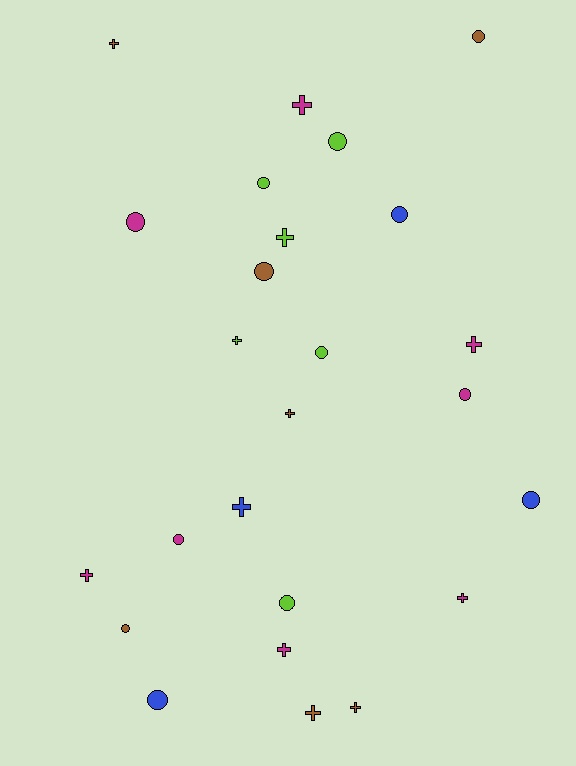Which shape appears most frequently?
Circle, with 13 objects.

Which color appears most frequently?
Magenta, with 8 objects.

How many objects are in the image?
There are 25 objects.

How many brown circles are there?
There are 3 brown circles.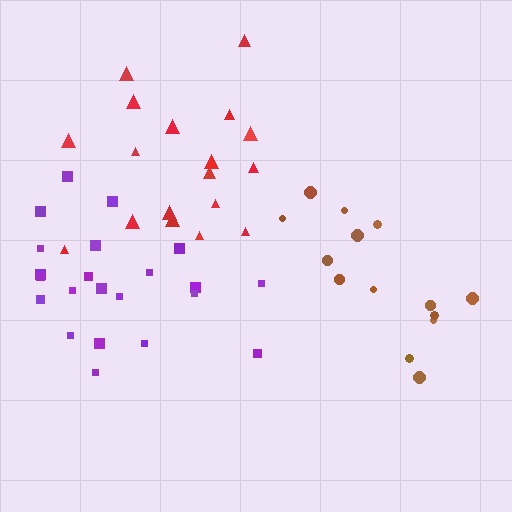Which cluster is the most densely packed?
Red.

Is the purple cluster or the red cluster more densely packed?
Red.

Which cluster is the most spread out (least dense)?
Brown.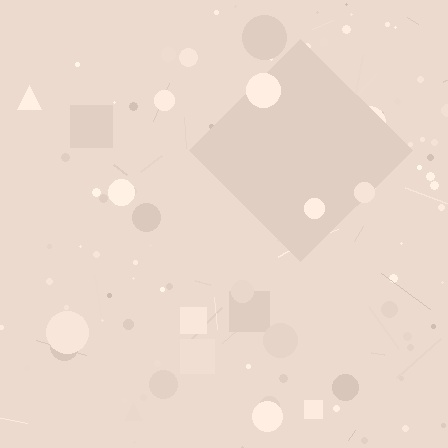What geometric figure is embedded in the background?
A diamond is embedded in the background.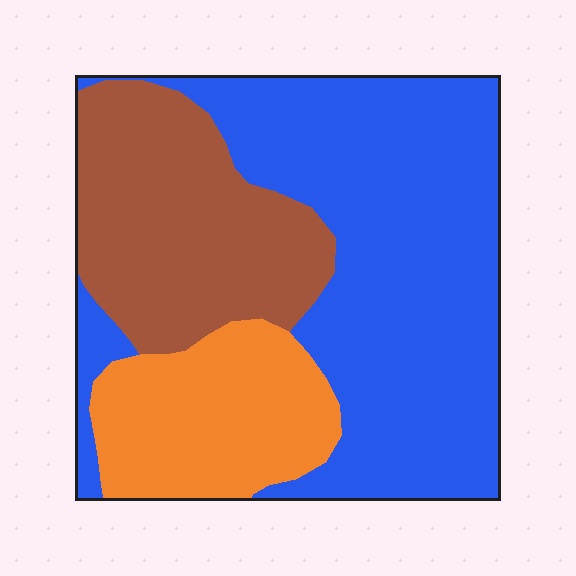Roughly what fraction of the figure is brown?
Brown takes up about one quarter (1/4) of the figure.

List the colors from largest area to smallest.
From largest to smallest: blue, brown, orange.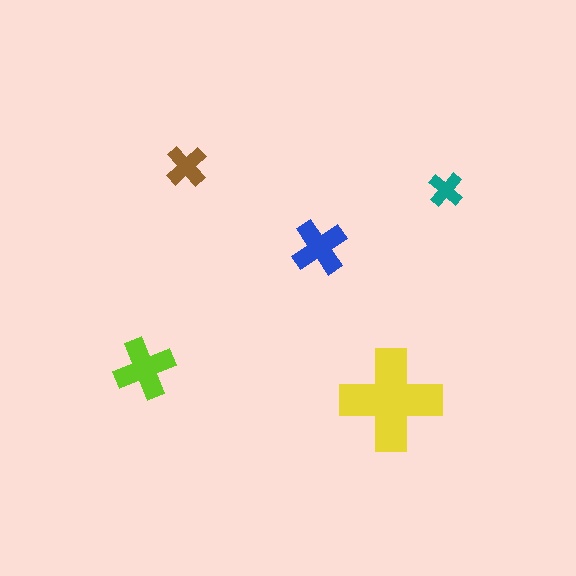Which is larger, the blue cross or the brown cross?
The blue one.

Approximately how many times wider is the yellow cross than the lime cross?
About 1.5 times wider.